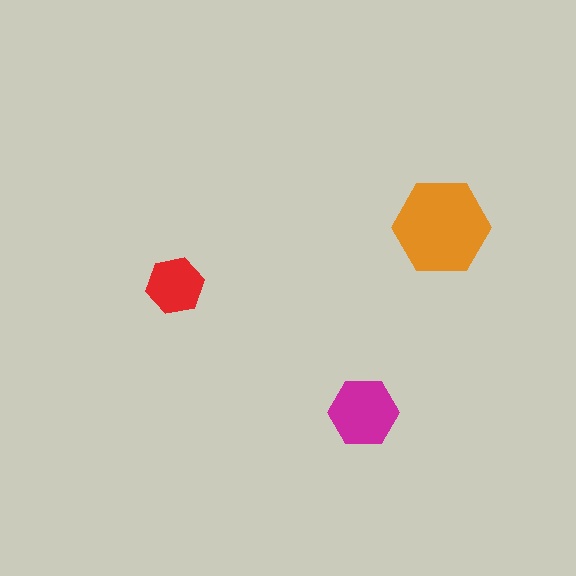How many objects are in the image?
There are 3 objects in the image.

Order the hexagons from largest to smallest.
the orange one, the magenta one, the red one.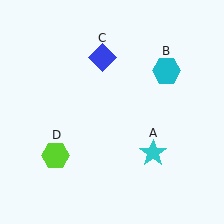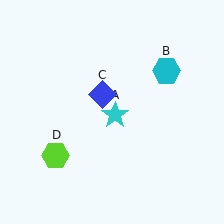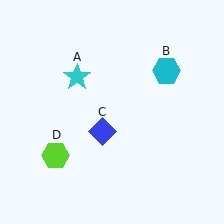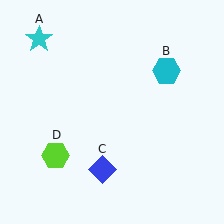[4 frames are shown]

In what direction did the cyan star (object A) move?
The cyan star (object A) moved up and to the left.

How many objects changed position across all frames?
2 objects changed position: cyan star (object A), blue diamond (object C).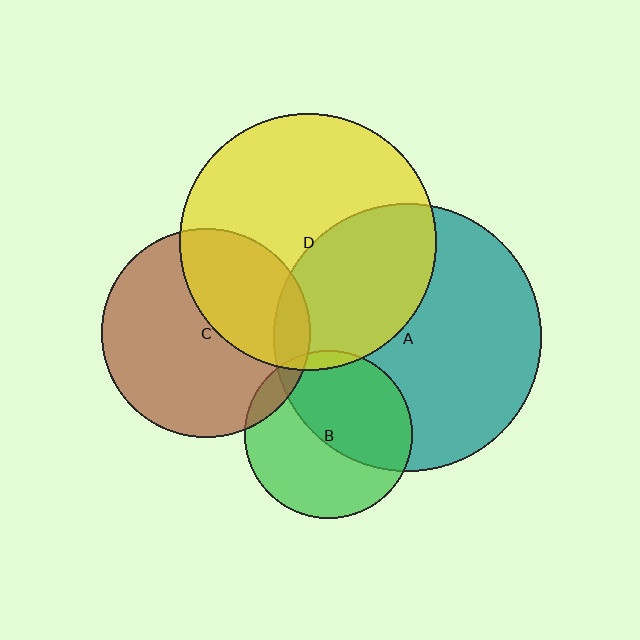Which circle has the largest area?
Circle A (teal).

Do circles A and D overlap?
Yes.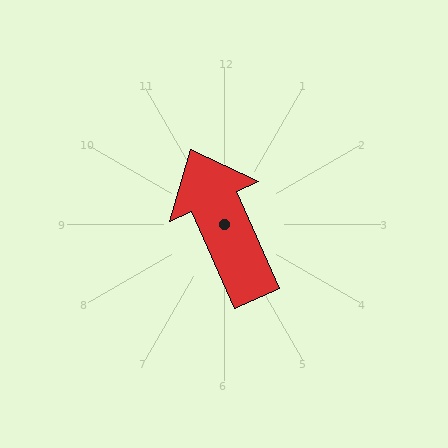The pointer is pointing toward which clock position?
Roughly 11 o'clock.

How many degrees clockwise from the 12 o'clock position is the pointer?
Approximately 336 degrees.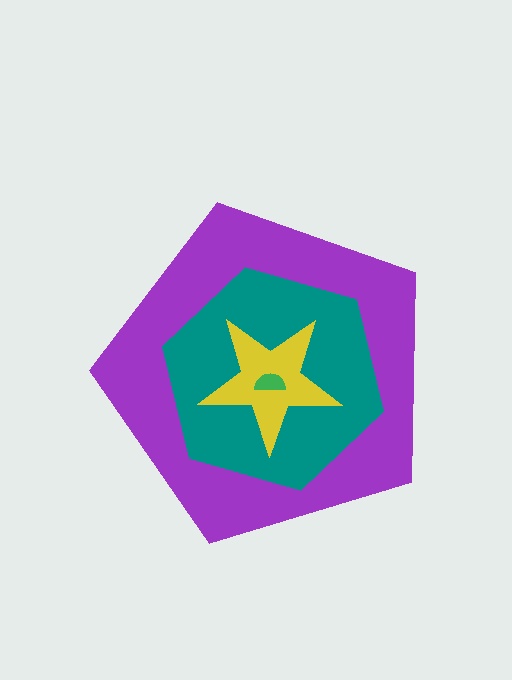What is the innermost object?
The green semicircle.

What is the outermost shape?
The purple pentagon.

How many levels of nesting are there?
4.